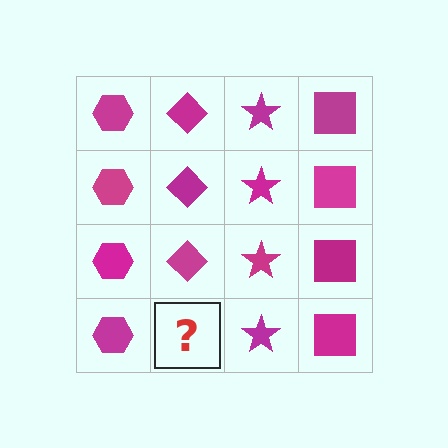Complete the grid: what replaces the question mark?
The question mark should be replaced with a magenta diamond.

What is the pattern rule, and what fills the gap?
The rule is that each column has a consistent shape. The gap should be filled with a magenta diamond.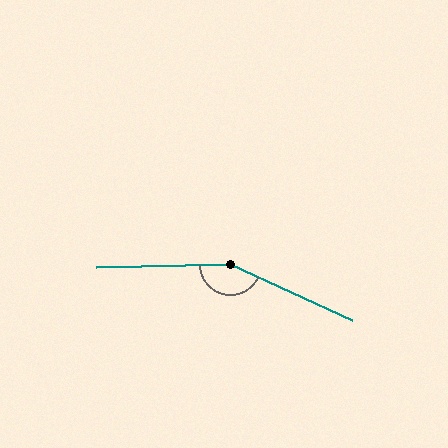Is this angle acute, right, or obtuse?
It is obtuse.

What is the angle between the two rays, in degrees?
Approximately 154 degrees.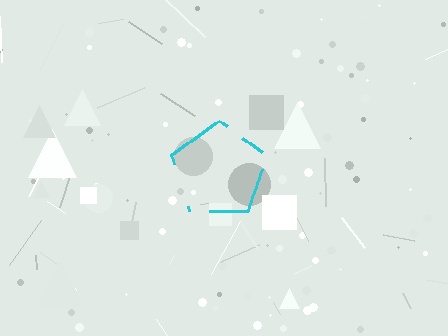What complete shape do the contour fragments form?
The contour fragments form a pentagon.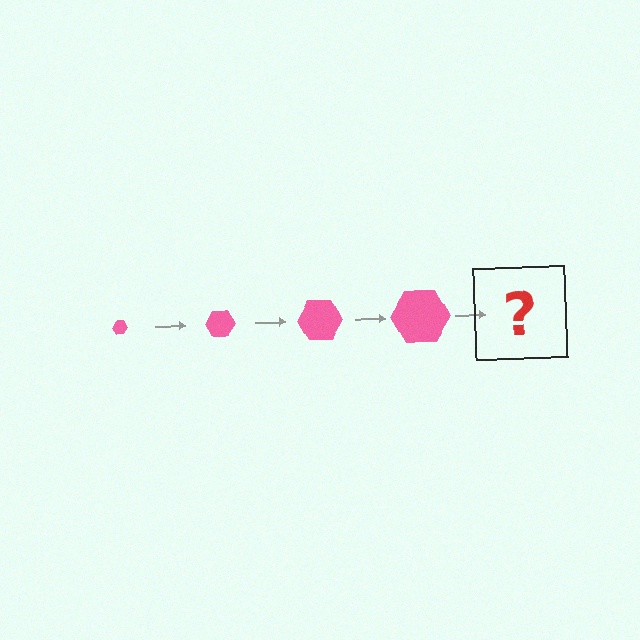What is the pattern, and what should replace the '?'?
The pattern is that the hexagon gets progressively larger each step. The '?' should be a pink hexagon, larger than the previous one.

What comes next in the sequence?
The next element should be a pink hexagon, larger than the previous one.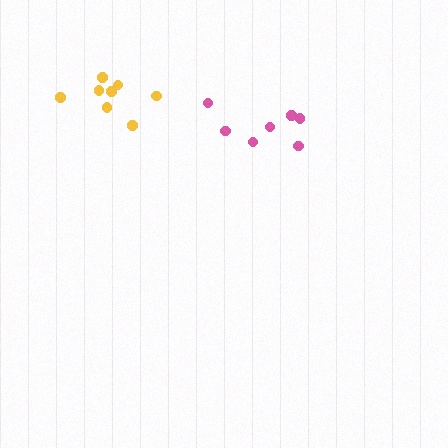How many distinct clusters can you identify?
There are 2 distinct clusters.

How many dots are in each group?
Group 1: 7 dots, Group 2: 8 dots (15 total).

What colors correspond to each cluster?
The clusters are colored: pink, yellow.